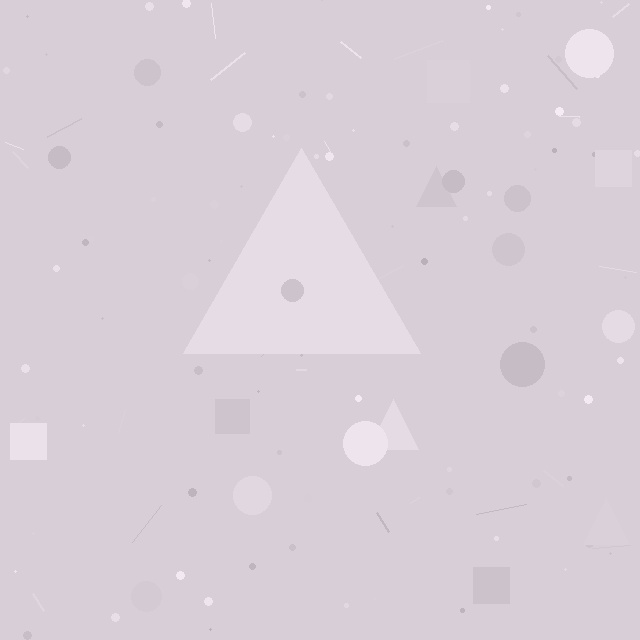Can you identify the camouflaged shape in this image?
The camouflaged shape is a triangle.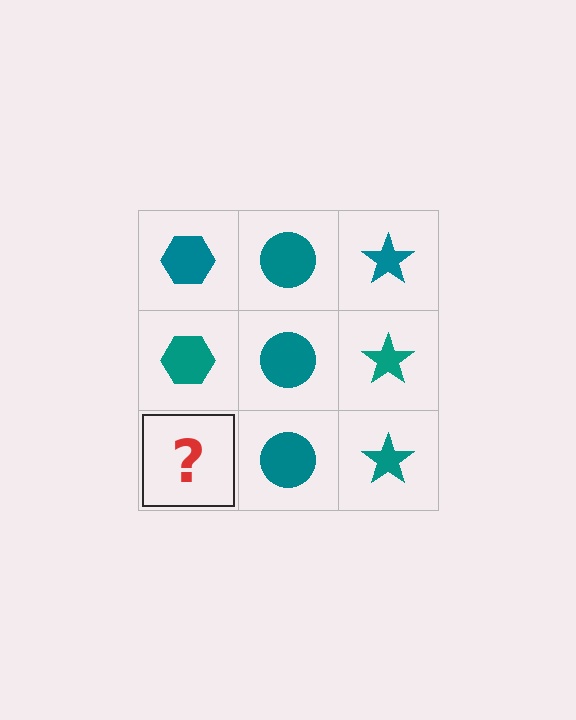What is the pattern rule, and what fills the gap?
The rule is that each column has a consistent shape. The gap should be filled with a teal hexagon.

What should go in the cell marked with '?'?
The missing cell should contain a teal hexagon.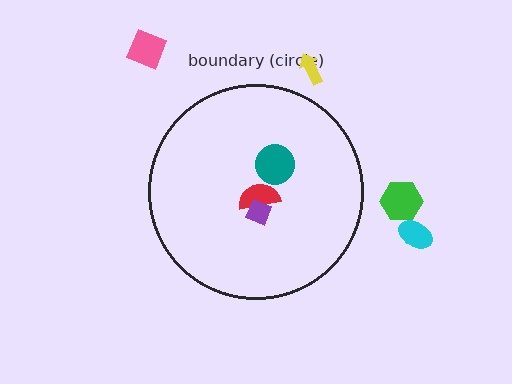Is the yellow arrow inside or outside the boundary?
Outside.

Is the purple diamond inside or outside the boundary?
Inside.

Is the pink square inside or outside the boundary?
Outside.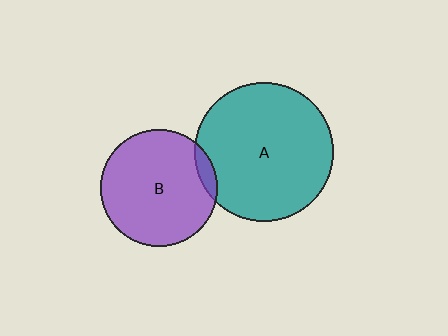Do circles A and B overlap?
Yes.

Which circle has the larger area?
Circle A (teal).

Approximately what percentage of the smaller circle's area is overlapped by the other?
Approximately 5%.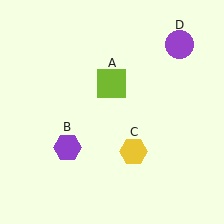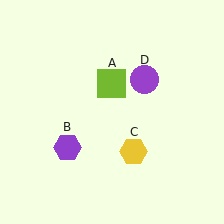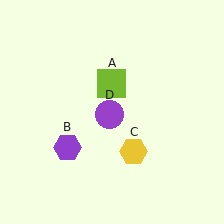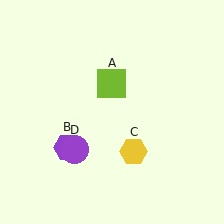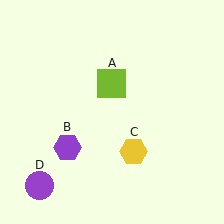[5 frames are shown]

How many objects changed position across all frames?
1 object changed position: purple circle (object D).